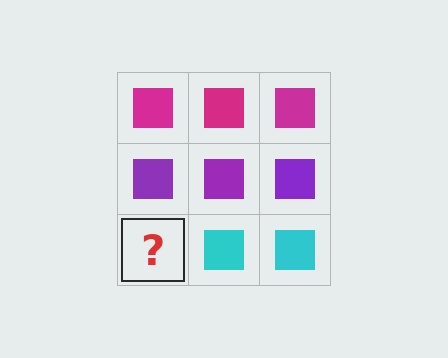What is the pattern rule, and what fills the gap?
The rule is that each row has a consistent color. The gap should be filled with a cyan square.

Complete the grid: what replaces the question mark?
The question mark should be replaced with a cyan square.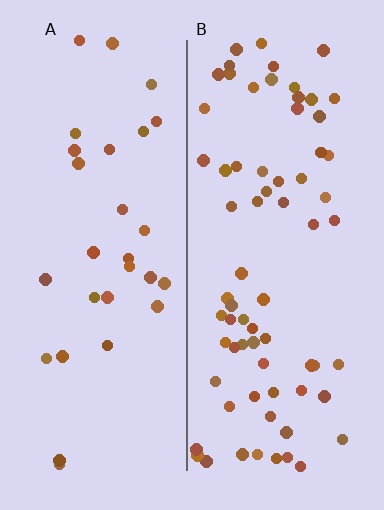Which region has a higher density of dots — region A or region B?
B (the right).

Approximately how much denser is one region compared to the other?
Approximately 2.4× — region B over region A.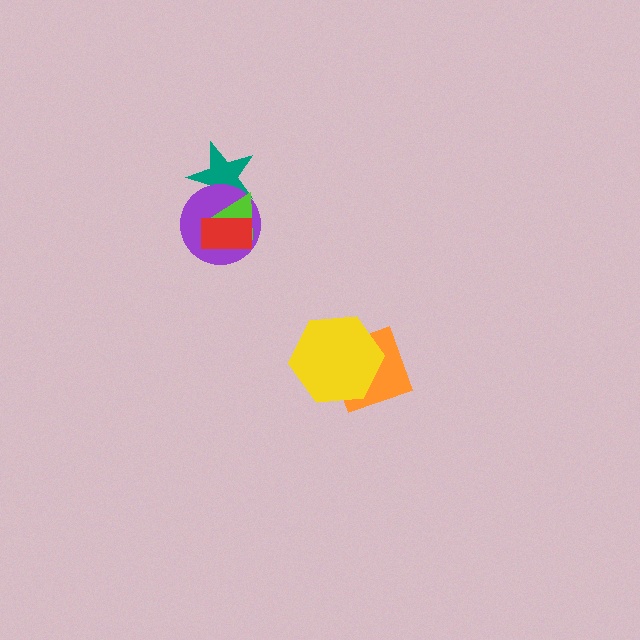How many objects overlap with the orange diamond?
1 object overlaps with the orange diamond.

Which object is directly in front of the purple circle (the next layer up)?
The lime triangle is directly in front of the purple circle.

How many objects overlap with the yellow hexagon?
1 object overlaps with the yellow hexagon.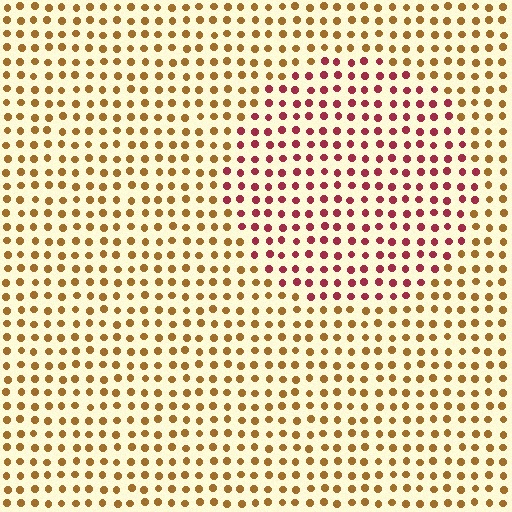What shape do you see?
I see a circle.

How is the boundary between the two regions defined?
The boundary is defined purely by a slight shift in hue (about 49 degrees). Spacing, size, and orientation are identical on both sides.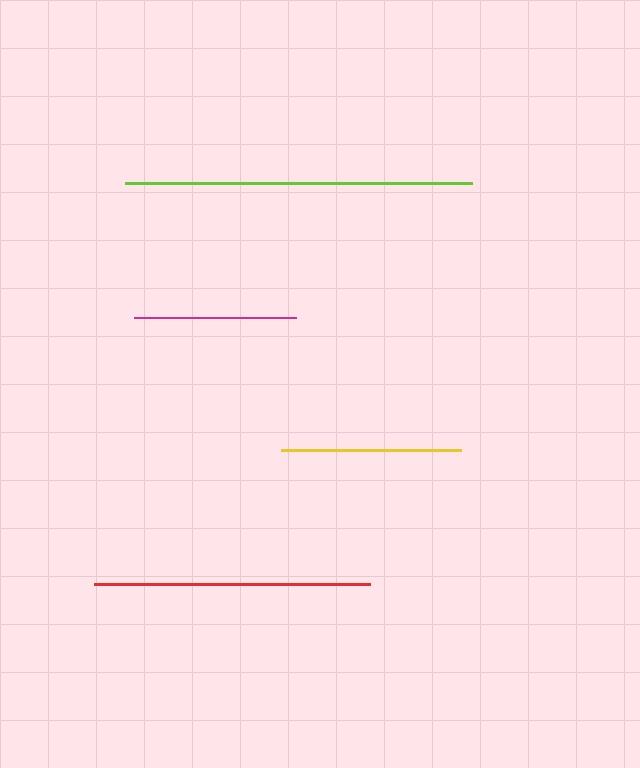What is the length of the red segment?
The red segment is approximately 276 pixels long.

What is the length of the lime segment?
The lime segment is approximately 347 pixels long.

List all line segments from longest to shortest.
From longest to shortest: lime, red, yellow, magenta.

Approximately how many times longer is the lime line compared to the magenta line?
The lime line is approximately 2.1 times the length of the magenta line.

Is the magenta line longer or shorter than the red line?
The red line is longer than the magenta line.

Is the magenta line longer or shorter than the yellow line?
The yellow line is longer than the magenta line.